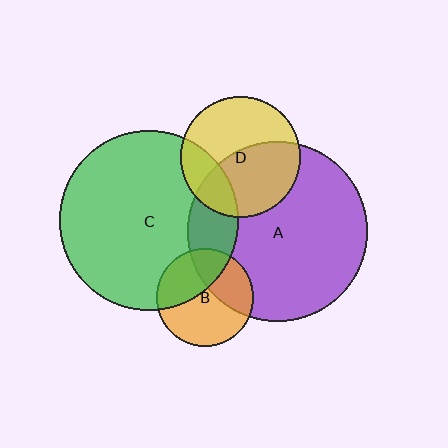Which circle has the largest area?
Circle C (green).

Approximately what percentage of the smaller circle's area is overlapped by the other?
Approximately 25%.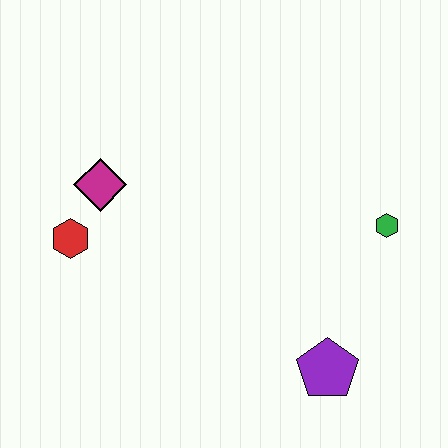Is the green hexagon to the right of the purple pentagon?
Yes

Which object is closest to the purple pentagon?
The green hexagon is closest to the purple pentagon.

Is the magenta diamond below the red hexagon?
No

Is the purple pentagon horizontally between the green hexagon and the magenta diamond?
Yes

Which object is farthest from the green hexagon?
The red hexagon is farthest from the green hexagon.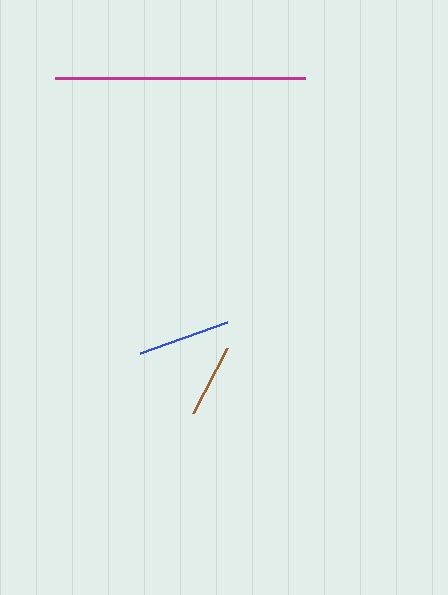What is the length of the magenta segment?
The magenta segment is approximately 250 pixels long.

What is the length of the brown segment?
The brown segment is approximately 74 pixels long.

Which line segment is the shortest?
The brown line is the shortest at approximately 74 pixels.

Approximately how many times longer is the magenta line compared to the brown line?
The magenta line is approximately 3.4 times the length of the brown line.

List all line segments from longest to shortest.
From longest to shortest: magenta, blue, brown.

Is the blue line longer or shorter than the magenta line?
The magenta line is longer than the blue line.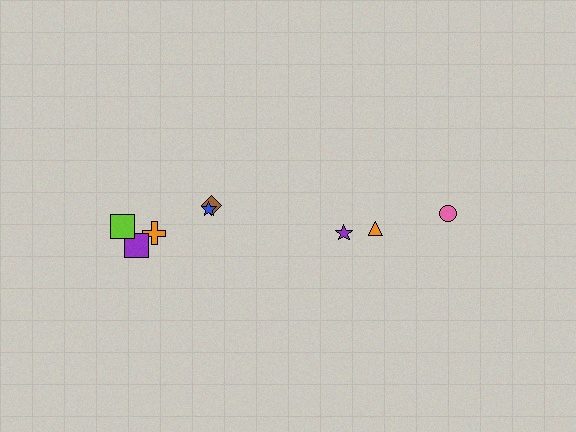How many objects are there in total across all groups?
There are 8 objects.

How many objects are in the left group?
There are 5 objects.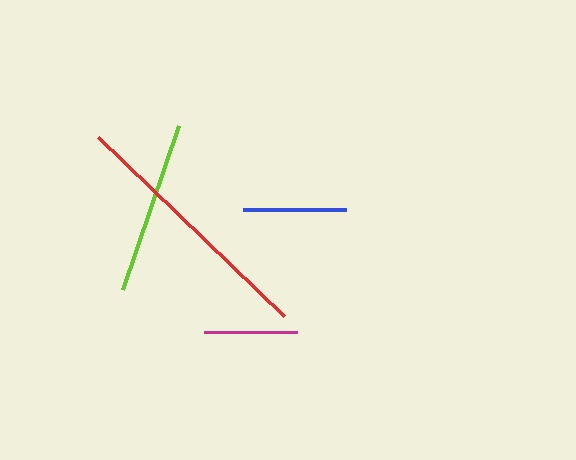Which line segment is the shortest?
The magenta line is the shortest at approximately 93 pixels.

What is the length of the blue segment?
The blue segment is approximately 103 pixels long.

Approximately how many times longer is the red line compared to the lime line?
The red line is approximately 1.5 times the length of the lime line.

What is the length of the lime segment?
The lime segment is approximately 173 pixels long.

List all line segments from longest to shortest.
From longest to shortest: red, lime, blue, magenta.